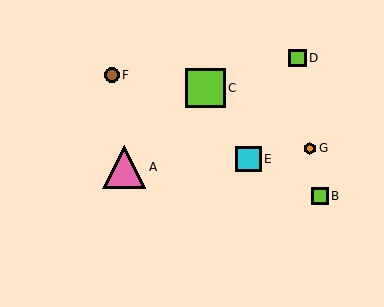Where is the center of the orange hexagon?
The center of the orange hexagon is at (310, 148).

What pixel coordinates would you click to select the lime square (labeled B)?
Click at (320, 196) to select the lime square B.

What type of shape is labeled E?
Shape E is a cyan square.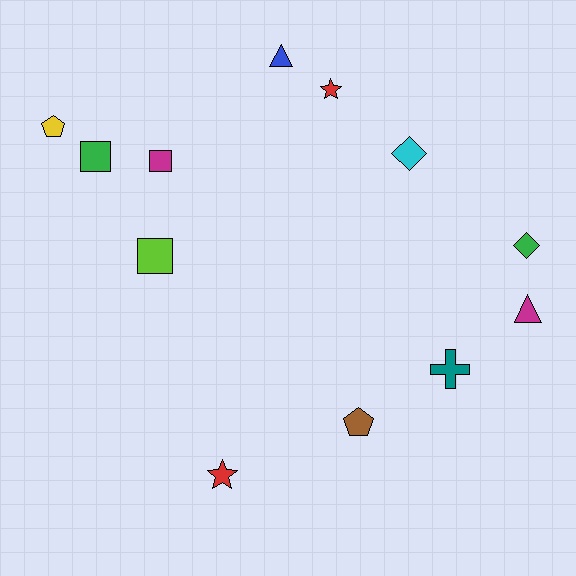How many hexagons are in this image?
There are no hexagons.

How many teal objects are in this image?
There is 1 teal object.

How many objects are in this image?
There are 12 objects.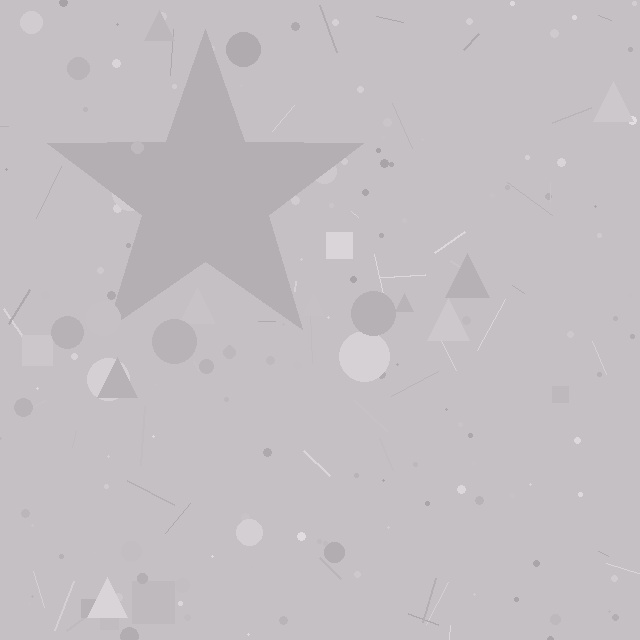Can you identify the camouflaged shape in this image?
The camouflaged shape is a star.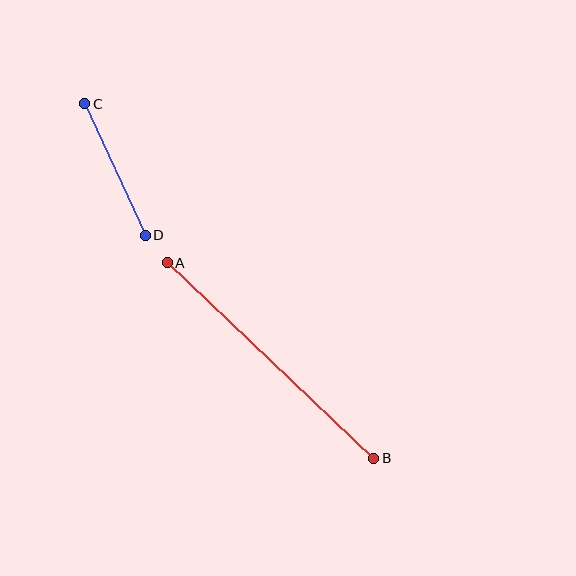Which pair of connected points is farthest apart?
Points A and B are farthest apart.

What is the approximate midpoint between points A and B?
The midpoint is at approximately (270, 361) pixels.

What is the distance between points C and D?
The distance is approximately 145 pixels.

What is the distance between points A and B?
The distance is approximately 285 pixels.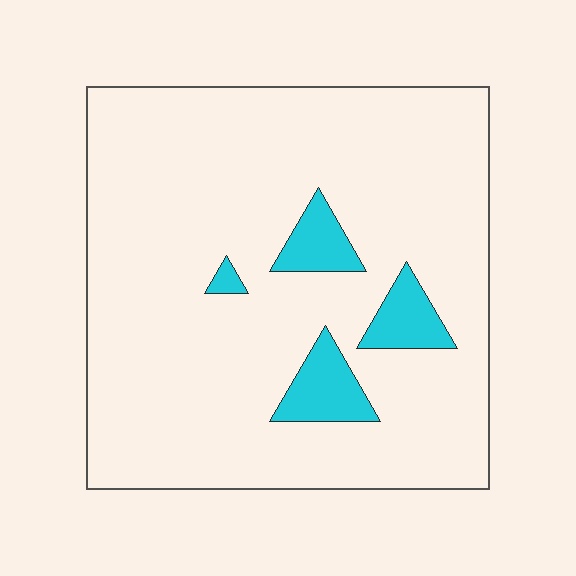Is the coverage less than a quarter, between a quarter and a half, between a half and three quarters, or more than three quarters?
Less than a quarter.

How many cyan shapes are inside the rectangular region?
4.